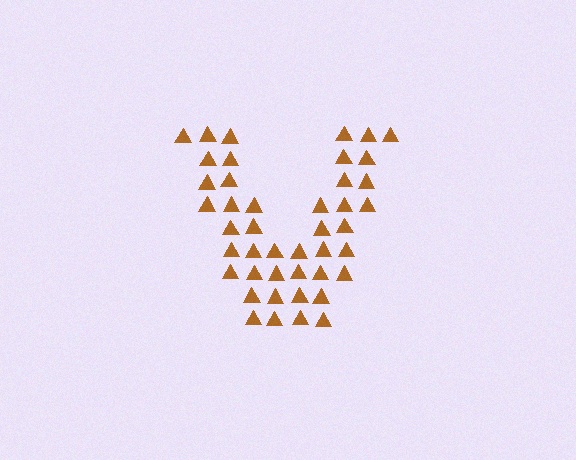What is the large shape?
The large shape is the letter V.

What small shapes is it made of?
It is made of small triangles.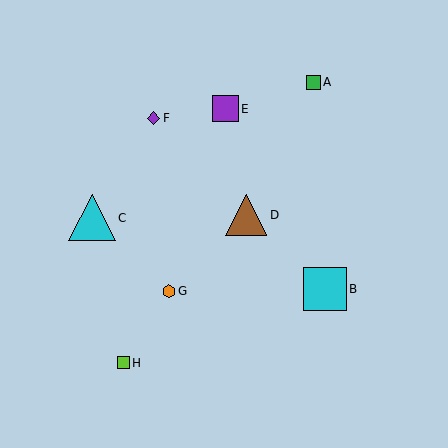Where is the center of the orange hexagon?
The center of the orange hexagon is at (169, 291).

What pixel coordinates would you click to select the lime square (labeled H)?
Click at (123, 363) to select the lime square H.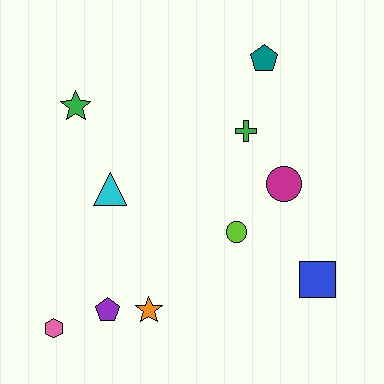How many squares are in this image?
There is 1 square.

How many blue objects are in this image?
There is 1 blue object.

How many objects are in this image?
There are 10 objects.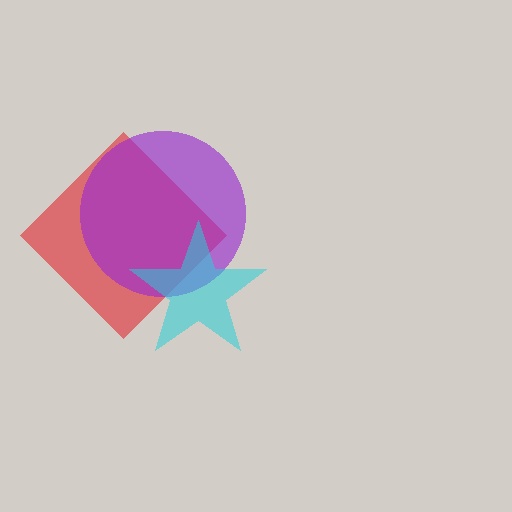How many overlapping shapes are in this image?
There are 3 overlapping shapes in the image.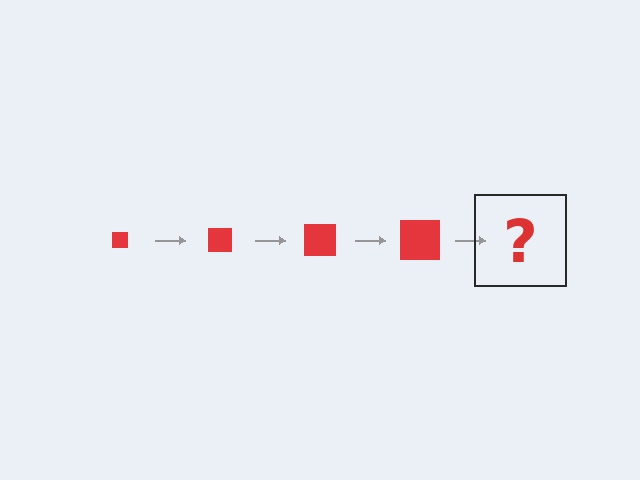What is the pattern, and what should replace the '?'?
The pattern is that the square gets progressively larger each step. The '?' should be a red square, larger than the previous one.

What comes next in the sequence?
The next element should be a red square, larger than the previous one.